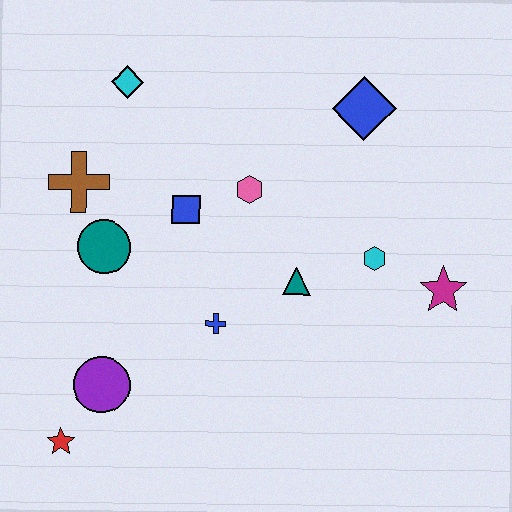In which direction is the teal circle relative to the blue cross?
The teal circle is to the left of the blue cross.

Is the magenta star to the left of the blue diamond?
No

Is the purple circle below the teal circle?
Yes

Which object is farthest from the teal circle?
The magenta star is farthest from the teal circle.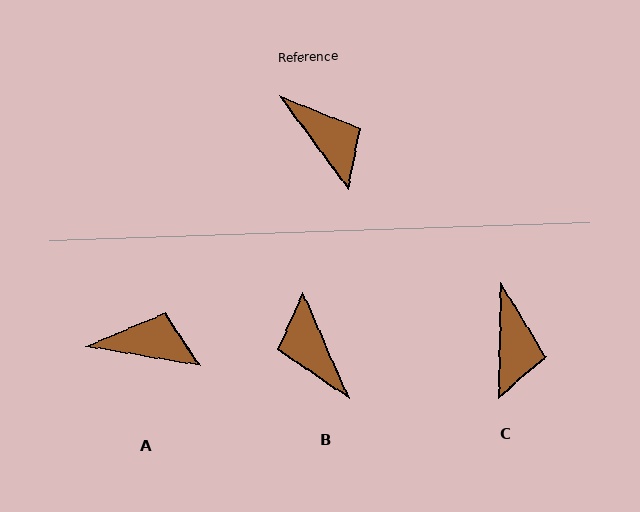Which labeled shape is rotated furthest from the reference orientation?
B, about 168 degrees away.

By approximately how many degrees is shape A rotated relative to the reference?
Approximately 44 degrees counter-clockwise.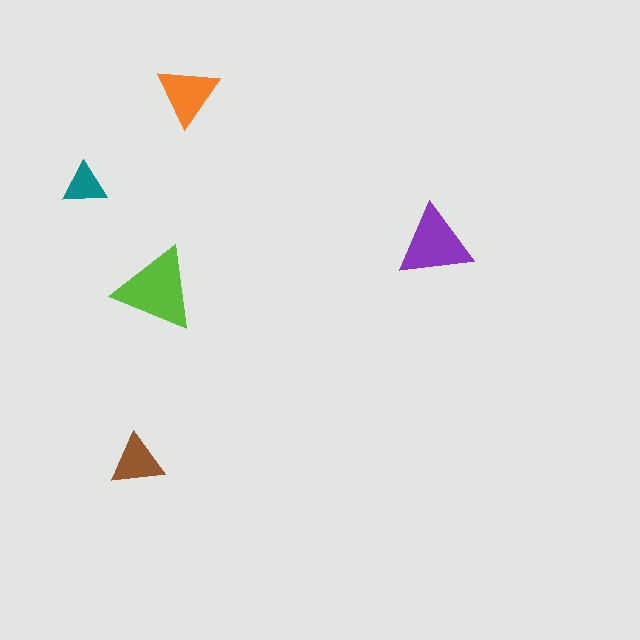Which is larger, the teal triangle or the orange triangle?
The orange one.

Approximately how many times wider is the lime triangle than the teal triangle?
About 2 times wider.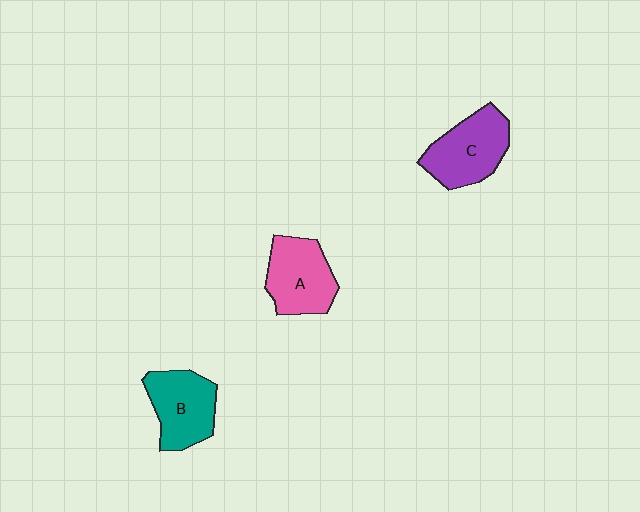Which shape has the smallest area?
Shape B (teal).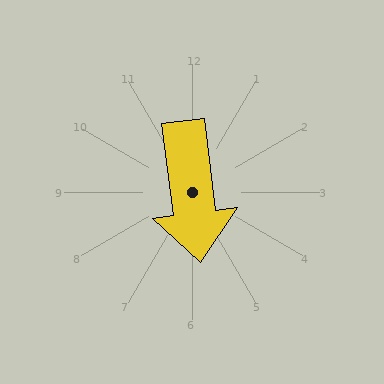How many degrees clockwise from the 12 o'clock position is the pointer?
Approximately 173 degrees.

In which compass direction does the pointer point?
South.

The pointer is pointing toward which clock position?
Roughly 6 o'clock.